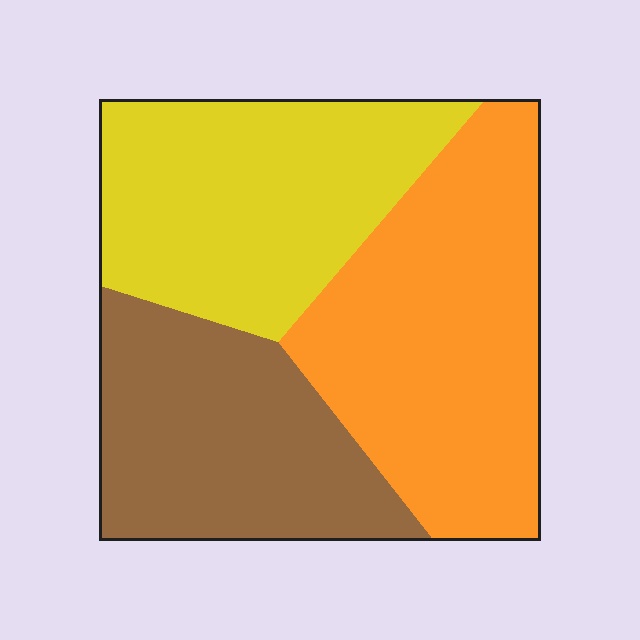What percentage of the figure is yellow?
Yellow takes up between a sixth and a third of the figure.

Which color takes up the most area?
Orange, at roughly 40%.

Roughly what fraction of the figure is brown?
Brown covers around 30% of the figure.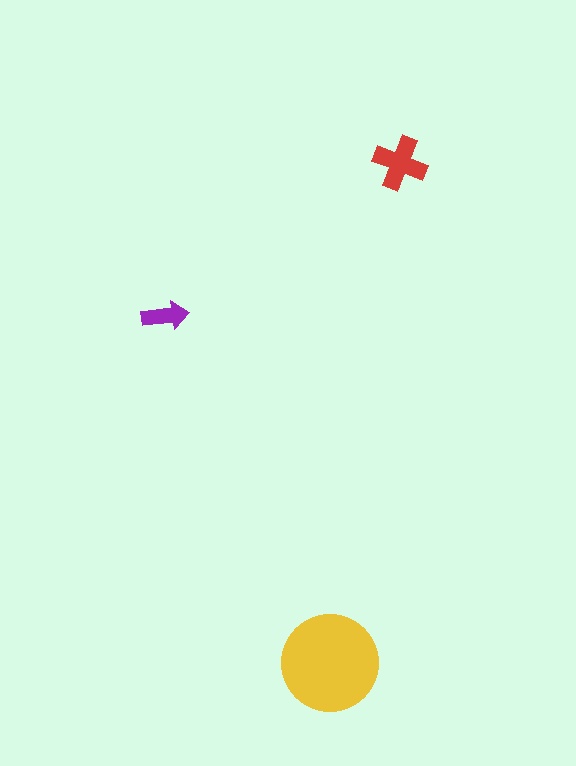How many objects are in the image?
There are 3 objects in the image.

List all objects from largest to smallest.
The yellow circle, the red cross, the purple arrow.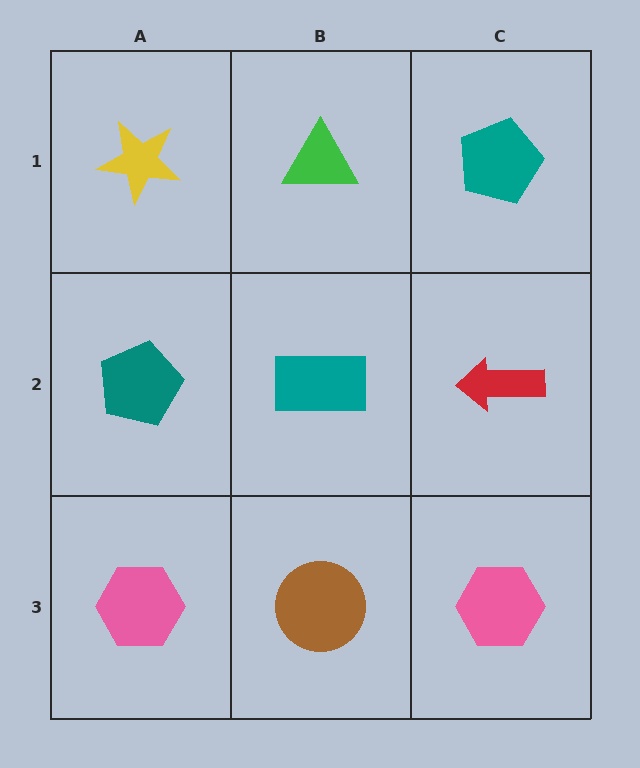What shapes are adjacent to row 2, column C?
A teal pentagon (row 1, column C), a pink hexagon (row 3, column C), a teal rectangle (row 2, column B).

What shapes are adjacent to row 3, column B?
A teal rectangle (row 2, column B), a pink hexagon (row 3, column A), a pink hexagon (row 3, column C).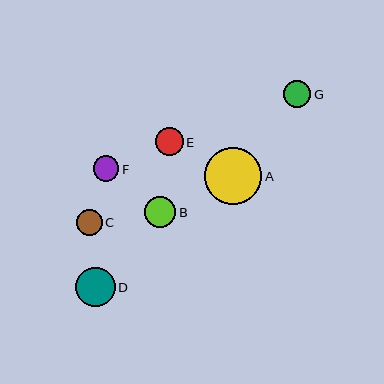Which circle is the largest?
Circle A is the largest with a size of approximately 58 pixels.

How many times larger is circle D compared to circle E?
Circle D is approximately 1.4 times the size of circle E.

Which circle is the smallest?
Circle F is the smallest with a size of approximately 26 pixels.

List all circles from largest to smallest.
From largest to smallest: A, D, B, E, G, C, F.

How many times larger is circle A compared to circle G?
Circle A is approximately 2.1 times the size of circle G.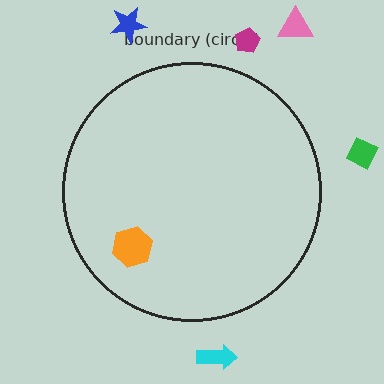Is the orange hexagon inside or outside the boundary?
Inside.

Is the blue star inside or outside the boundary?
Outside.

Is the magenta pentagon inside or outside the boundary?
Outside.